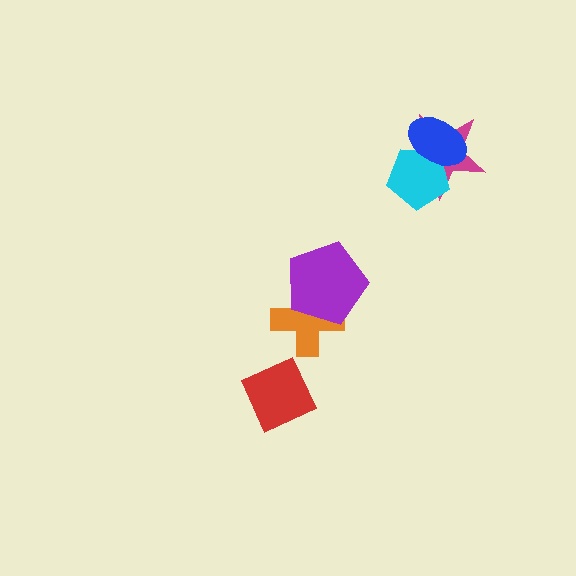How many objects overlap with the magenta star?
2 objects overlap with the magenta star.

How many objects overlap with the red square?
0 objects overlap with the red square.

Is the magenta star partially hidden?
Yes, it is partially covered by another shape.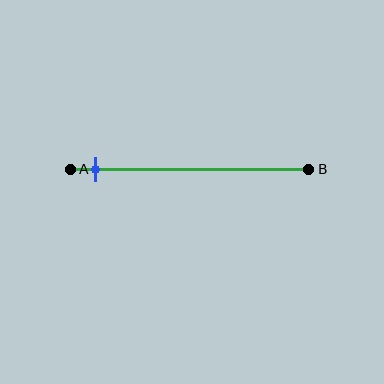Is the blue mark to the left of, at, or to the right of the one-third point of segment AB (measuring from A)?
The blue mark is to the left of the one-third point of segment AB.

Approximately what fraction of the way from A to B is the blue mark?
The blue mark is approximately 10% of the way from A to B.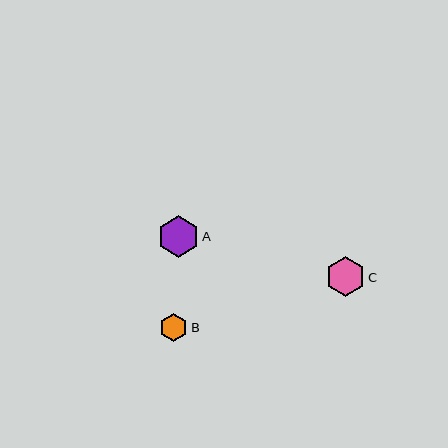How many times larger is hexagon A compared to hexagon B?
Hexagon A is approximately 1.5 times the size of hexagon B.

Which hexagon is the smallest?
Hexagon B is the smallest with a size of approximately 28 pixels.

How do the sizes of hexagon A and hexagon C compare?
Hexagon A and hexagon C are approximately the same size.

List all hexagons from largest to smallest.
From largest to smallest: A, C, B.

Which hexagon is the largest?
Hexagon A is the largest with a size of approximately 41 pixels.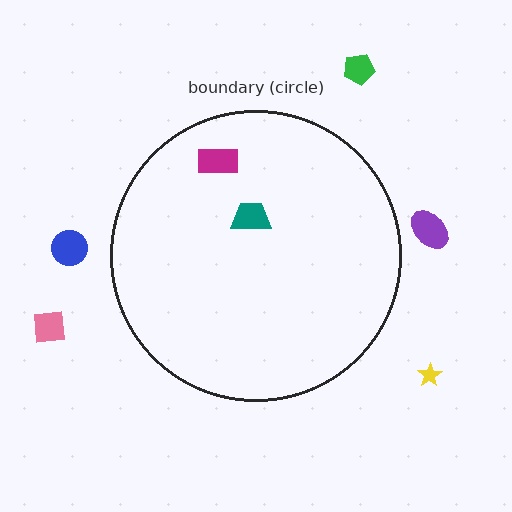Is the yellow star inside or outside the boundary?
Outside.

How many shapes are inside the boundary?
2 inside, 5 outside.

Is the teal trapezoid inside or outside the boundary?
Inside.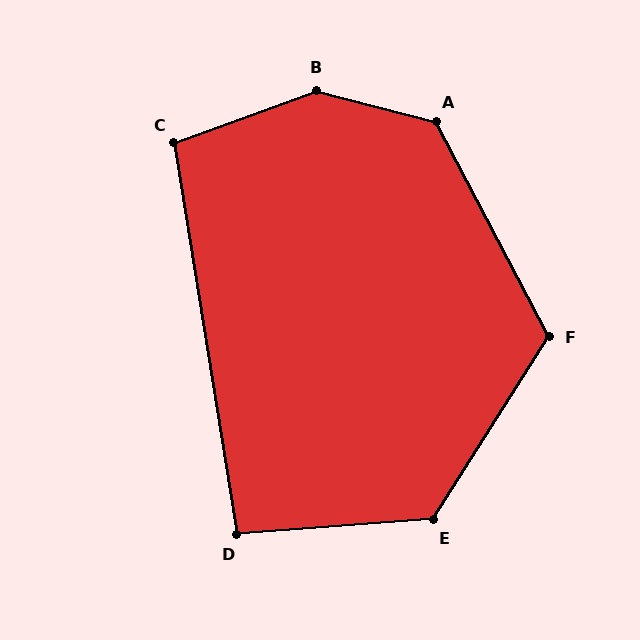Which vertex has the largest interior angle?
B, at approximately 145 degrees.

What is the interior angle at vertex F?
Approximately 120 degrees (obtuse).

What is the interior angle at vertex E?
Approximately 126 degrees (obtuse).